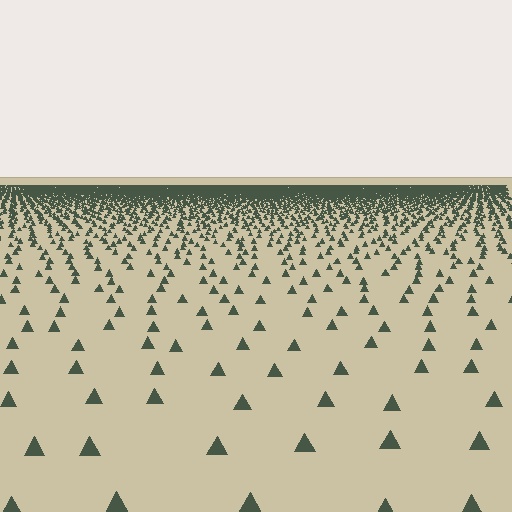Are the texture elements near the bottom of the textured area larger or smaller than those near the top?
Larger. Near the bottom, elements are closer to the viewer and appear at a bigger on-screen size.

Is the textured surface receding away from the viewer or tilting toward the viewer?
The surface is receding away from the viewer. Texture elements get smaller and denser toward the top.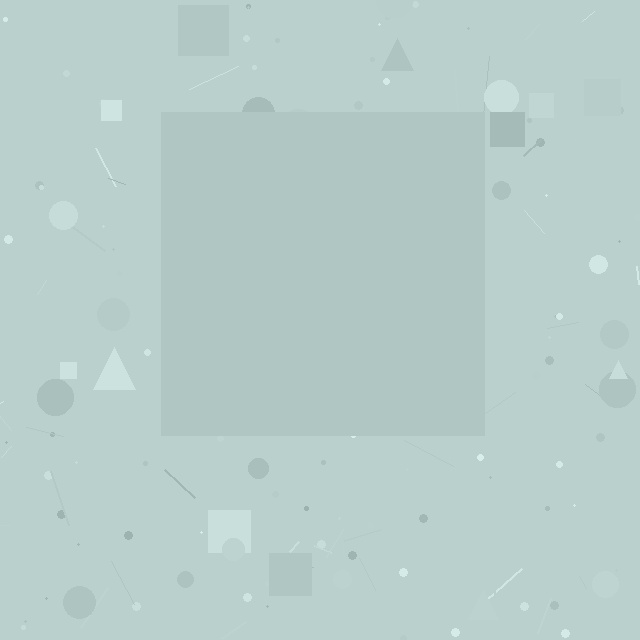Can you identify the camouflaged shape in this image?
The camouflaged shape is a square.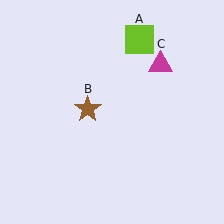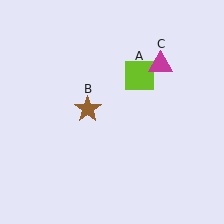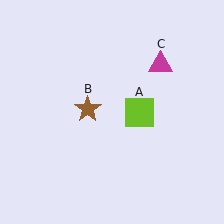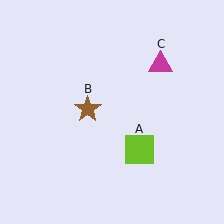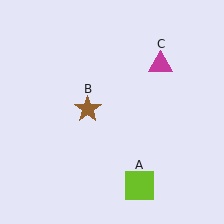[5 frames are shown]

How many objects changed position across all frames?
1 object changed position: lime square (object A).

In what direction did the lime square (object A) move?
The lime square (object A) moved down.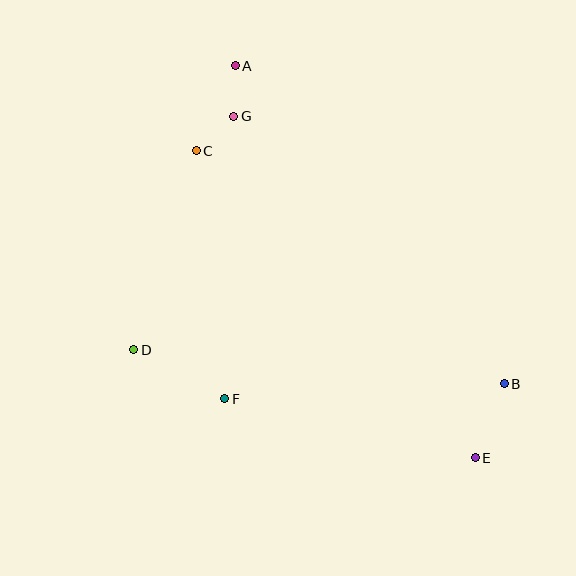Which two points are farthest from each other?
Points A and E are farthest from each other.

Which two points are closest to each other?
Points A and G are closest to each other.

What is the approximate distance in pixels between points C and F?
The distance between C and F is approximately 250 pixels.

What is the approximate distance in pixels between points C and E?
The distance between C and E is approximately 415 pixels.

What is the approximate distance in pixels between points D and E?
The distance between D and E is approximately 358 pixels.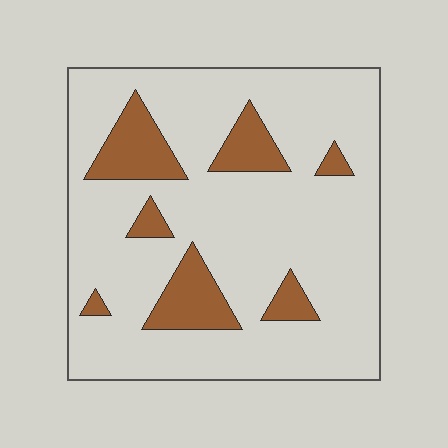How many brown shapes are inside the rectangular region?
7.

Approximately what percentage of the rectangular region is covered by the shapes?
Approximately 15%.